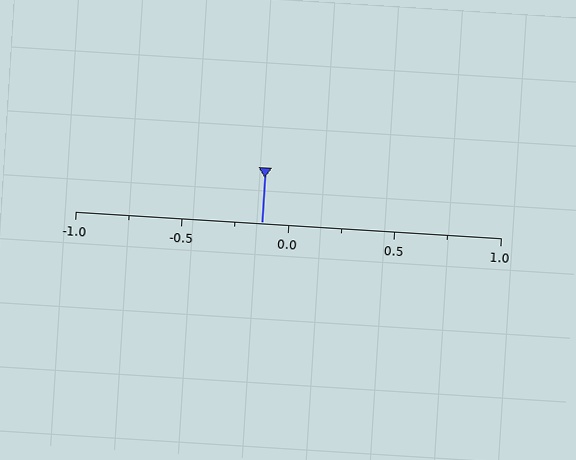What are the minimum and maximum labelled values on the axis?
The axis runs from -1.0 to 1.0.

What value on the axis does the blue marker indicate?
The marker indicates approximately -0.12.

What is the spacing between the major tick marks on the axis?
The major ticks are spaced 0.5 apart.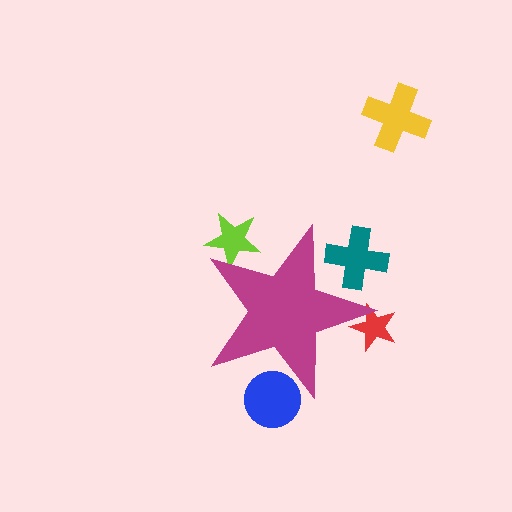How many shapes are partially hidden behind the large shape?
4 shapes are partially hidden.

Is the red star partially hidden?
Yes, the red star is partially hidden behind the magenta star.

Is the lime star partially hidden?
Yes, the lime star is partially hidden behind the magenta star.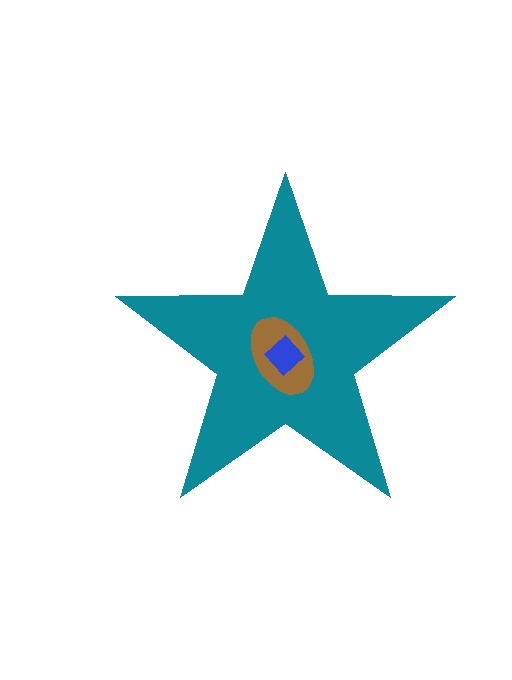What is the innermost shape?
The blue diamond.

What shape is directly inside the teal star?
The brown ellipse.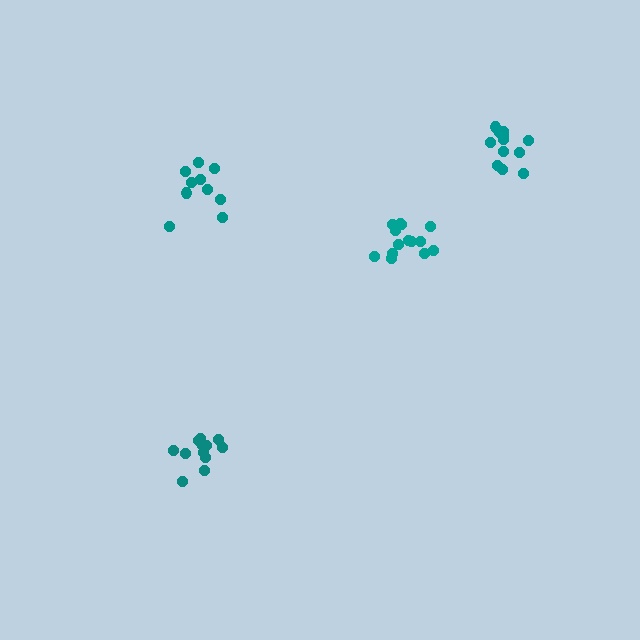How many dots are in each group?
Group 1: 12 dots, Group 2: 14 dots, Group 3: 12 dots, Group 4: 10 dots (48 total).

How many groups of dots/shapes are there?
There are 4 groups.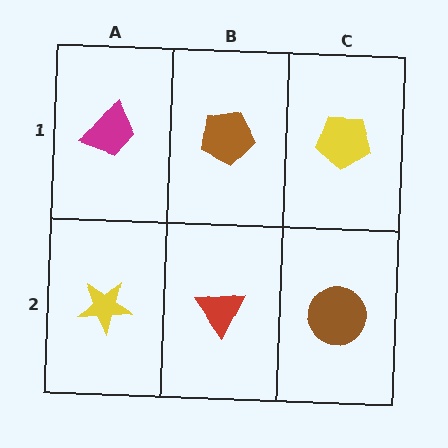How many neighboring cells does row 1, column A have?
2.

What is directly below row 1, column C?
A brown circle.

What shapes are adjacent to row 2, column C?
A yellow pentagon (row 1, column C), a red triangle (row 2, column B).